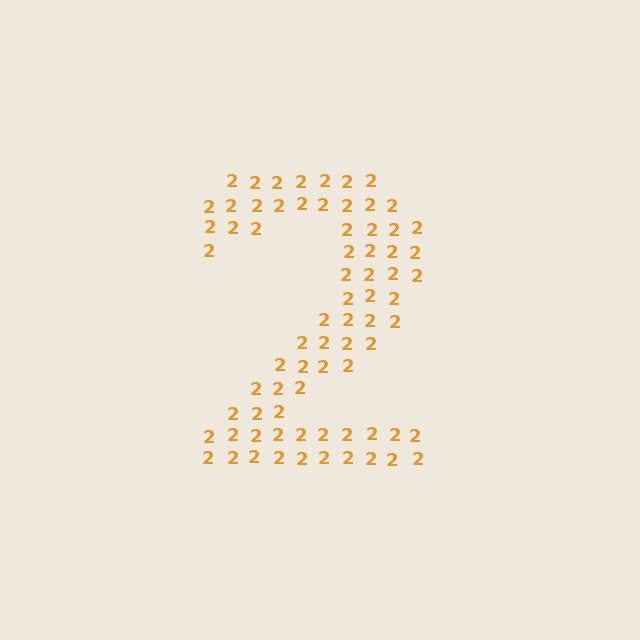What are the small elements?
The small elements are digit 2's.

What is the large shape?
The large shape is the digit 2.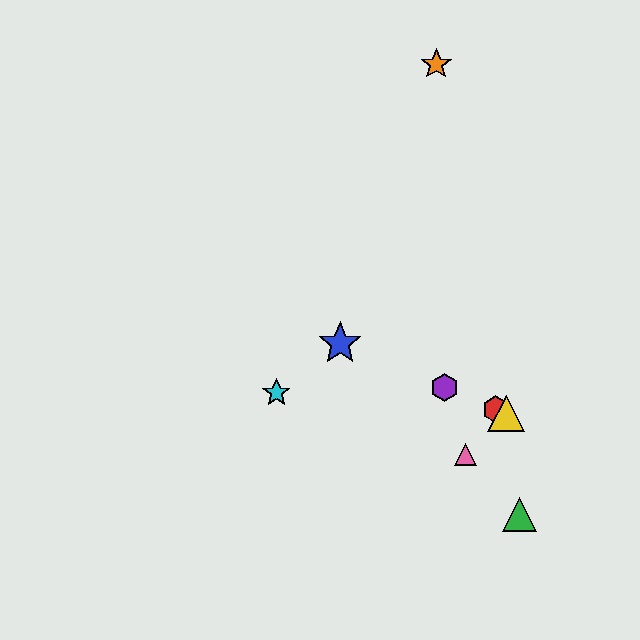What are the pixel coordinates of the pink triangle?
The pink triangle is at (466, 454).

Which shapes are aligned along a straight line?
The red hexagon, the blue star, the yellow triangle, the purple hexagon are aligned along a straight line.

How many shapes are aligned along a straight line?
4 shapes (the red hexagon, the blue star, the yellow triangle, the purple hexagon) are aligned along a straight line.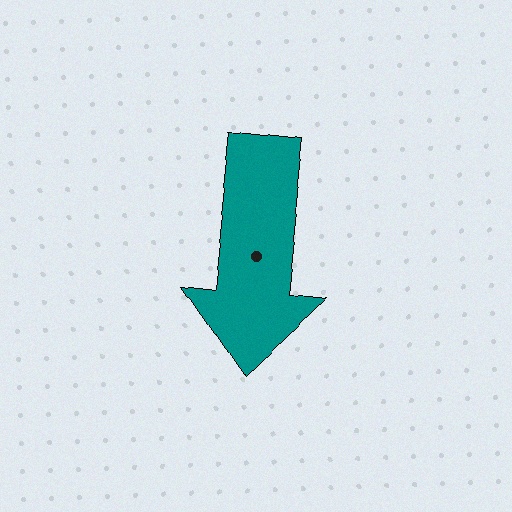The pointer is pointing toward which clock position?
Roughly 6 o'clock.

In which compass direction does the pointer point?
South.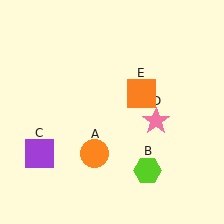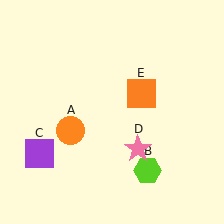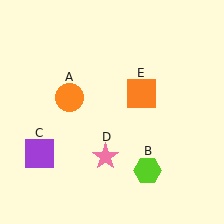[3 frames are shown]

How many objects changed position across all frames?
2 objects changed position: orange circle (object A), pink star (object D).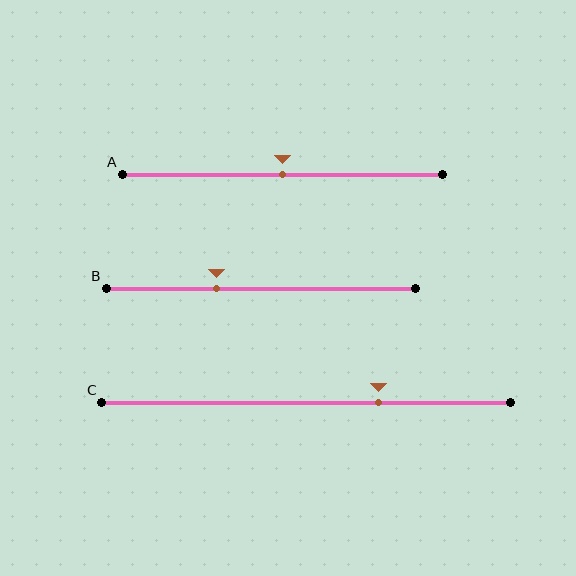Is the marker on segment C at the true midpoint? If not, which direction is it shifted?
No, the marker on segment C is shifted to the right by about 18% of the segment length.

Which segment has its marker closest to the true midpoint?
Segment A has its marker closest to the true midpoint.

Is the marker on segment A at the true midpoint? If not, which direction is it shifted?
Yes, the marker on segment A is at the true midpoint.